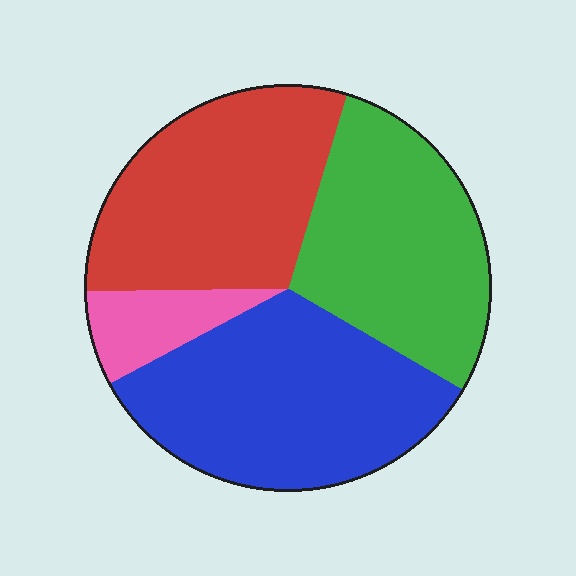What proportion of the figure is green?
Green takes up between a sixth and a third of the figure.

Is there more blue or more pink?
Blue.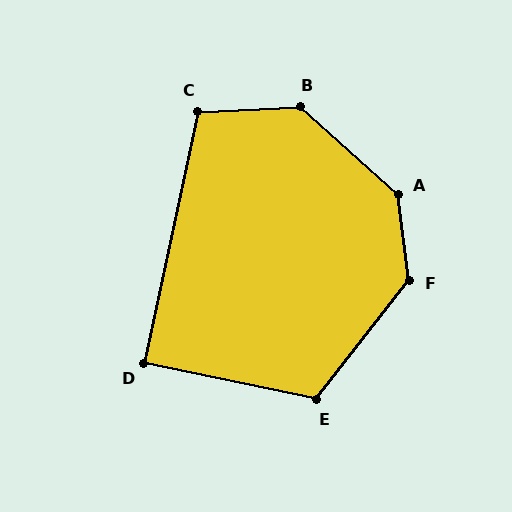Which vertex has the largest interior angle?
A, at approximately 139 degrees.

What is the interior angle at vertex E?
Approximately 116 degrees (obtuse).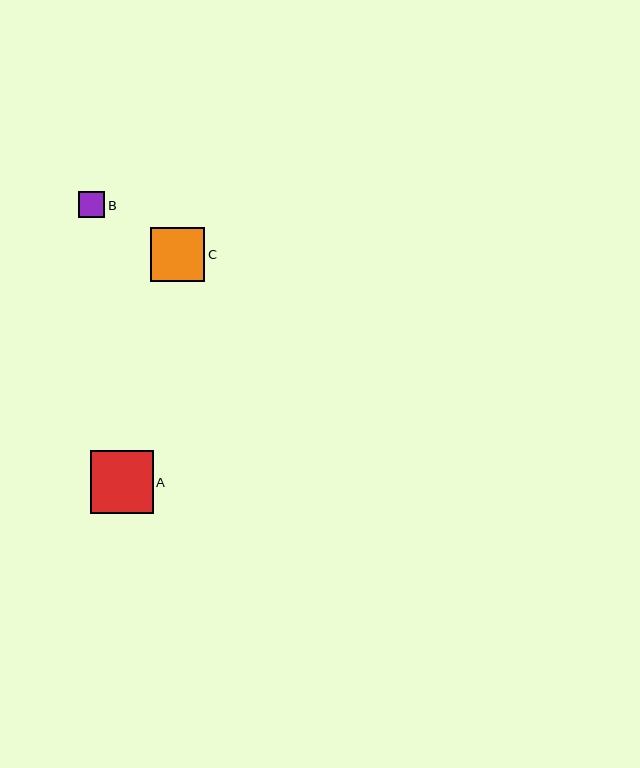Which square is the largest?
Square A is the largest with a size of approximately 63 pixels.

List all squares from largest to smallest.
From largest to smallest: A, C, B.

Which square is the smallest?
Square B is the smallest with a size of approximately 27 pixels.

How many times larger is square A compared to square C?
Square A is approximately 1.2 times the size of square C.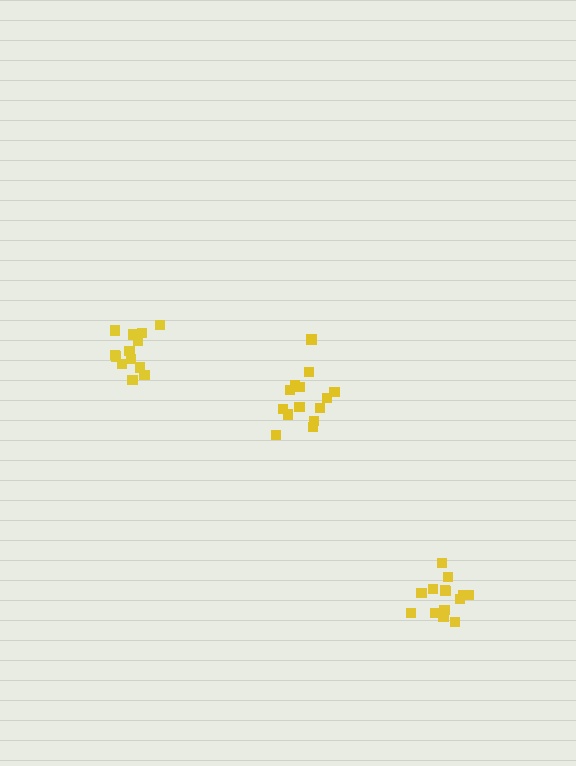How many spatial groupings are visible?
There are 3 spatial groupings.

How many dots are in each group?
Group 1: 13 dots, Group 2: 14 dots, Group 3: 14 dots (41 total).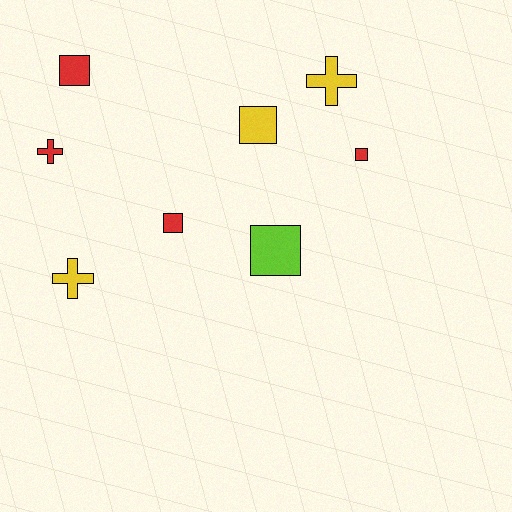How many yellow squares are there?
There is 1 yellow square.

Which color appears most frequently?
Red, with 4 objects.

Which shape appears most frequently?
Square, with 5 objects.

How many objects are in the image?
There are 8 objects.